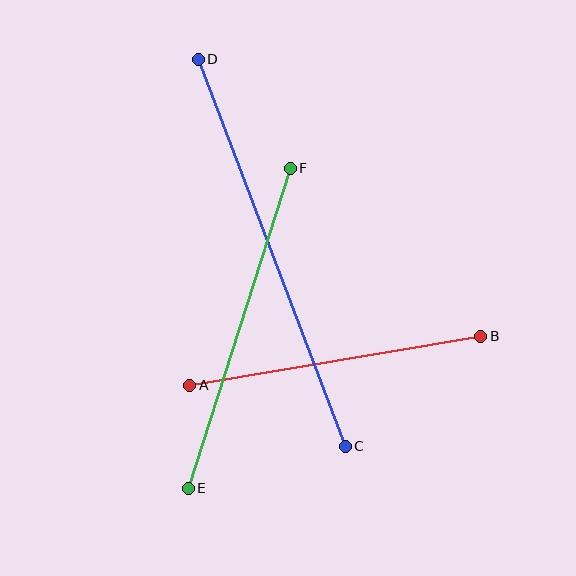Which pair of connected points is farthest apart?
Points C and D are farthest apart.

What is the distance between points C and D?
The distance is approximately 414 pixels.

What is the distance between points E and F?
The distance is approximately 336 pixels.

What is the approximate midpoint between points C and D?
The midpoint is at approximately (272, 253) pixels.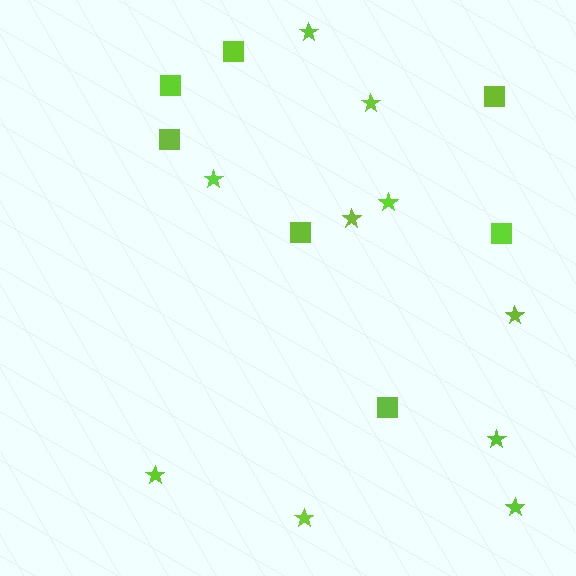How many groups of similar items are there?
There are 2 groups: one group of stars (10) and one group of squares (7).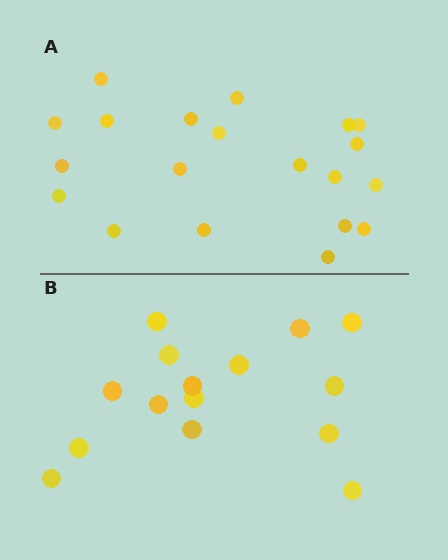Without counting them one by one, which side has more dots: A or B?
Region A (the top region) has more dots.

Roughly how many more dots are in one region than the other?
Region A has about 5 more dots than region B.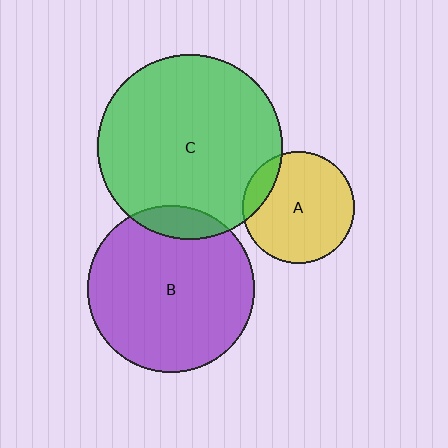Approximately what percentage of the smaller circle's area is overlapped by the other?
Approximately 15%.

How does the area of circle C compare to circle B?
Approximately 1.2 times.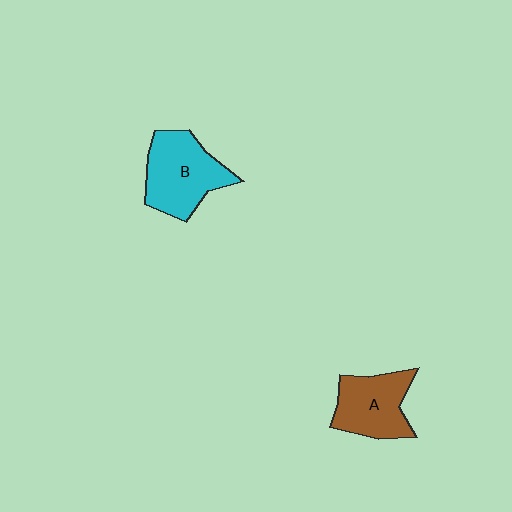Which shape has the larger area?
Shape B (cyan).